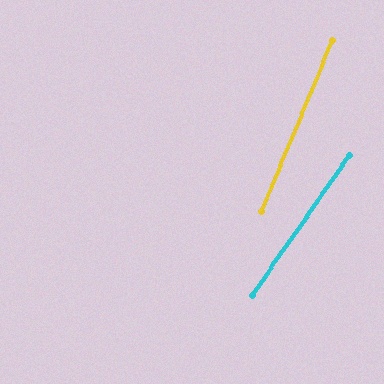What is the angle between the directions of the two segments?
Approximately 12 degrees.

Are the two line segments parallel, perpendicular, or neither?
Neither parallel nor perpendicular — they differ by about 12°.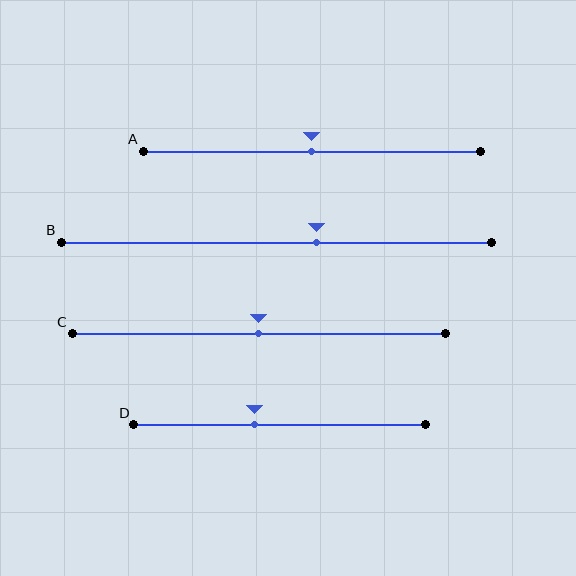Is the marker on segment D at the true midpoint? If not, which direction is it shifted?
No, the marker on segment D is shifted to the left by about 9% of the segment length.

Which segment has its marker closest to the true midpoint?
Segment A has its marker closest to the true midpoint.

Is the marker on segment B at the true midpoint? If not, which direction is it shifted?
No, the marker on segment B is shifted to the right by about 9% of the segment length.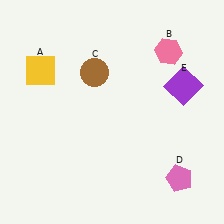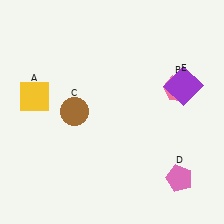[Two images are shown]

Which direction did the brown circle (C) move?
The brown circle (C) moved down.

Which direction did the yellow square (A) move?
The yellow square (A) moved down.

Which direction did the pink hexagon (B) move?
The pink hexagon (B) moved down.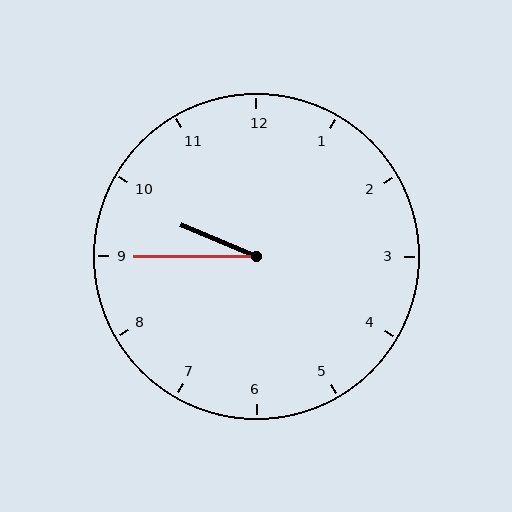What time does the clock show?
9:45.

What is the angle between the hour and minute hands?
Approximately 22 degrees.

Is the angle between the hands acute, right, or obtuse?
It is acute.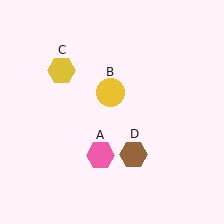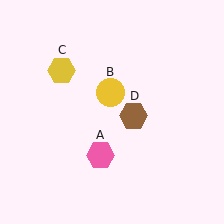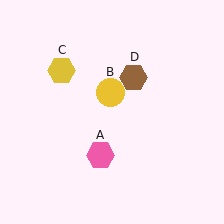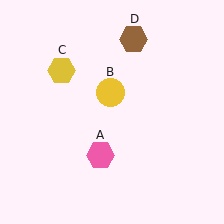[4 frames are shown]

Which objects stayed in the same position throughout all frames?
Pink hexagon (object A) and yellow circle (object B) and yellow hexagon (object C) remained stationary.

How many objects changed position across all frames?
1 object changed position: brown hexagon (object D).